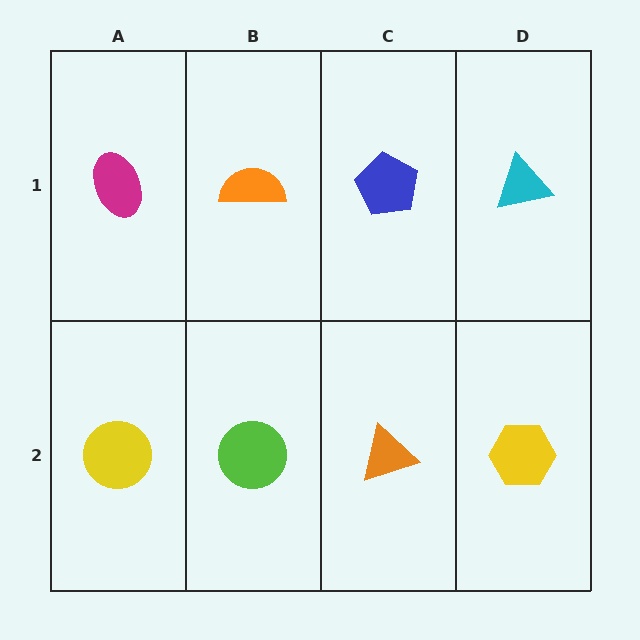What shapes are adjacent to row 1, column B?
A lime circle (row 2, column B), a magenta ellipse (row 1, column A), a blue pentagon (row 1, column C).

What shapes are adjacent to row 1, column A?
A yellow circle (row 2, column A), an orange semicircle (row 1, column B).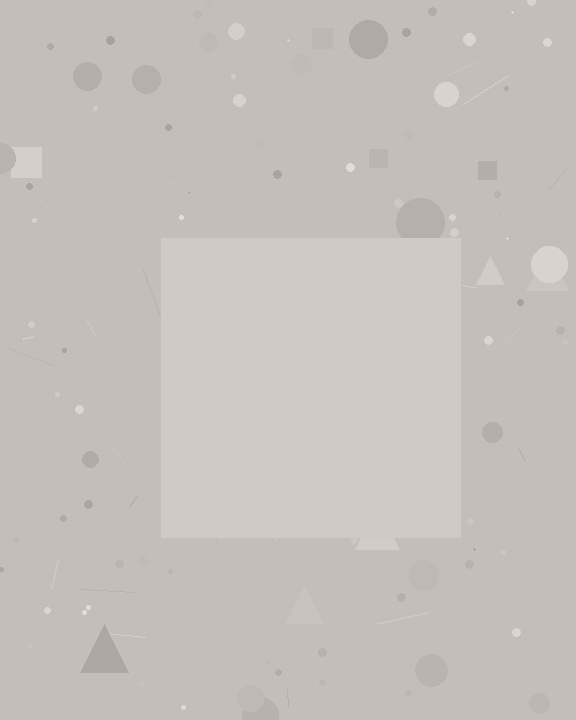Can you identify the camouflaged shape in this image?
The camouflaged shape is a square.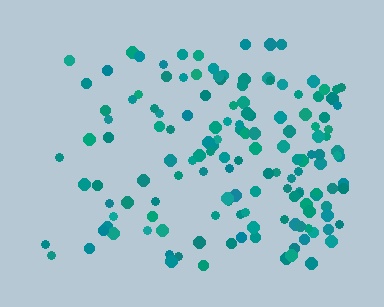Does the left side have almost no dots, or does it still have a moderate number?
Still a moderate number, just noticeably fewer than the right.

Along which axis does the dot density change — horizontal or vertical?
Horizontal.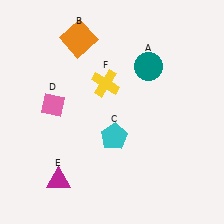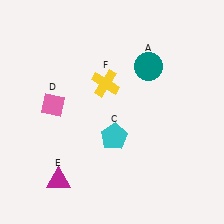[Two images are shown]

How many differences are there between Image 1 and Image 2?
There is 1 difference between the two images.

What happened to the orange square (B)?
The orange square (B) was removed in Image 2. It was in the top-left area of Image 1.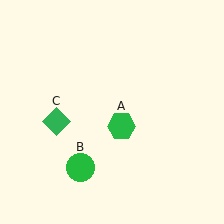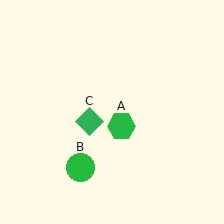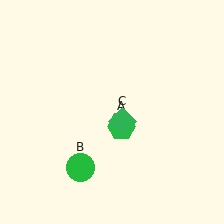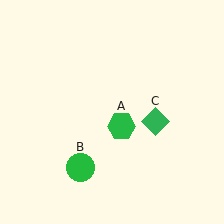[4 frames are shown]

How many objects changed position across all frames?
1 object changed position: green diamond (object C).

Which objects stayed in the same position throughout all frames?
Green hexagon (object A) and green circle (object B) remained stationary.